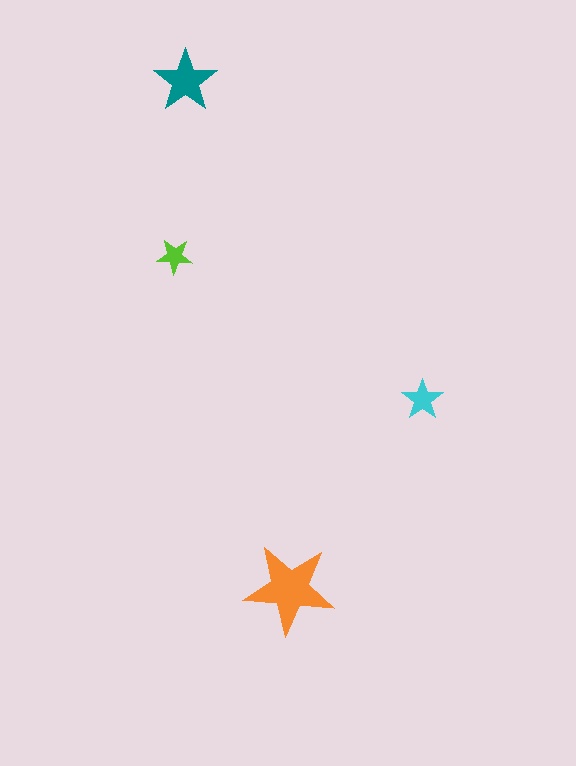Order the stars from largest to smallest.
the orange one, the teal one, the cyan one, the lime one.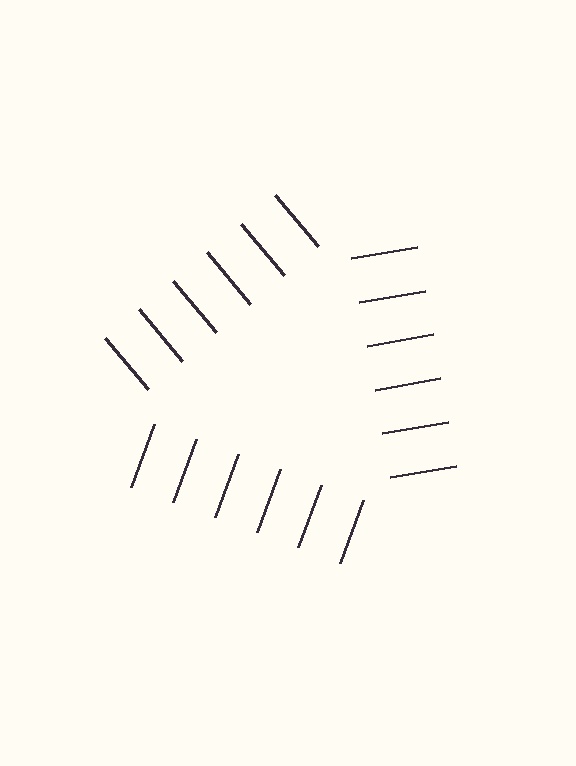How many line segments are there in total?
18 — 6 along each of the 3 edges.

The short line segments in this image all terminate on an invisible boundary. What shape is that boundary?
An illusory triangle — the line segments terminate on its edges but no continuous stroke is drawn.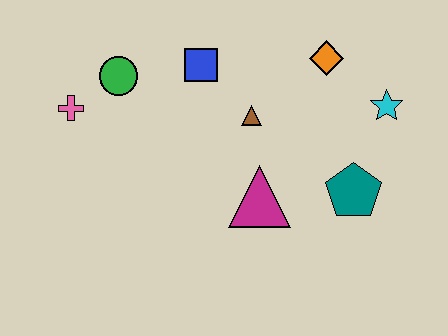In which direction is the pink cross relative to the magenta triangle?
The pink cross is to the left of the magenta triangle.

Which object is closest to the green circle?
The pink cross is closest to the green circle.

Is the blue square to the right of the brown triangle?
No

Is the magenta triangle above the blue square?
No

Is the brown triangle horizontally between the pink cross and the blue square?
No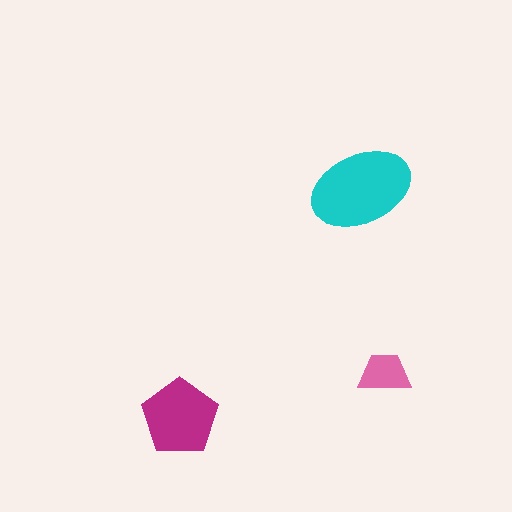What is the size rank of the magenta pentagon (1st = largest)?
2nd.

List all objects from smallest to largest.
The pink trapezoid, the magenta pentagon, the cyan ellipse.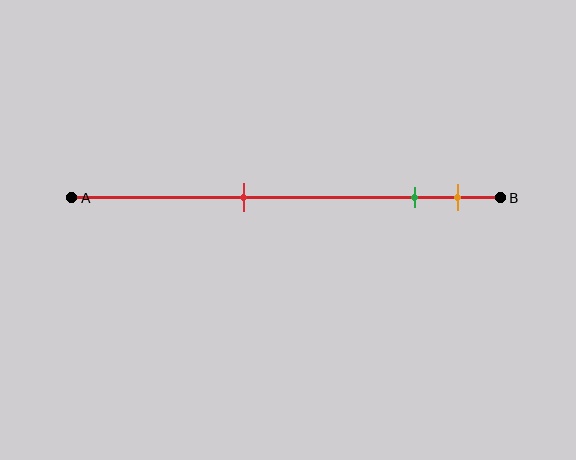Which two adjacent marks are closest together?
The green and orange marks are the closest adjacent pair.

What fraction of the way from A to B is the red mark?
The red mark is approximately 40% (0.4) of the way from A to B.